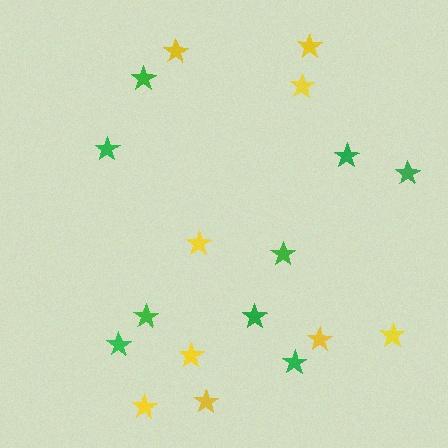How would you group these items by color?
There are 2 groups: one group of green stars (9) and one group of yellow stars (9).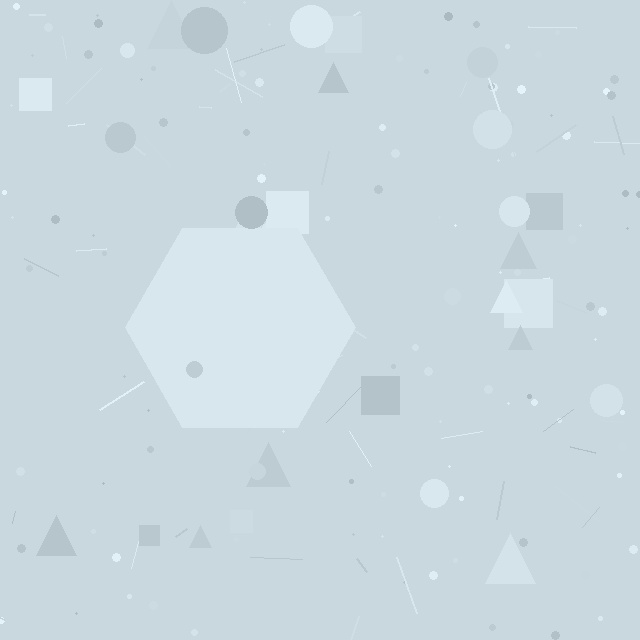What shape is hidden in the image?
A hexagon is hidden in the image.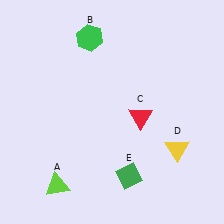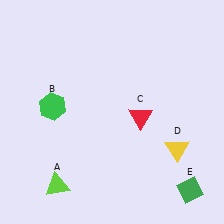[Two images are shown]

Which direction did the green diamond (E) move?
The green diamond (E) moved right.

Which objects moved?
The objects that moved are: the green hexagon (B), the green diamond (E).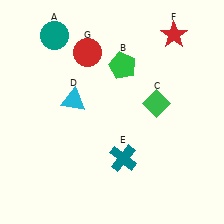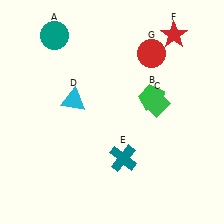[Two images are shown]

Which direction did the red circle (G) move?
The red circle (G) moved right.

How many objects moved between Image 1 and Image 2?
2 objects moved between the two images.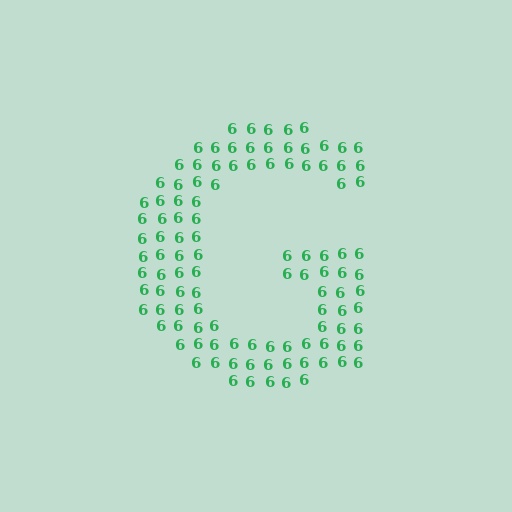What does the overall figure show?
The overall figure shows the letter G.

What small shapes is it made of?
It is made of small digit 6's.